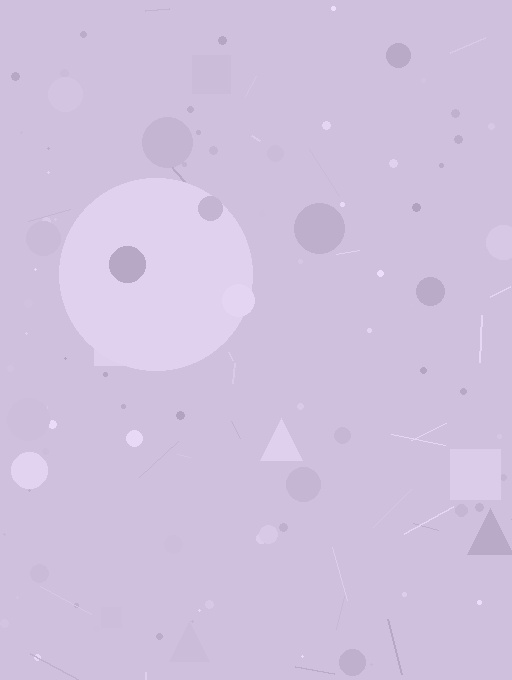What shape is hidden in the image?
A circle is hidden in the image.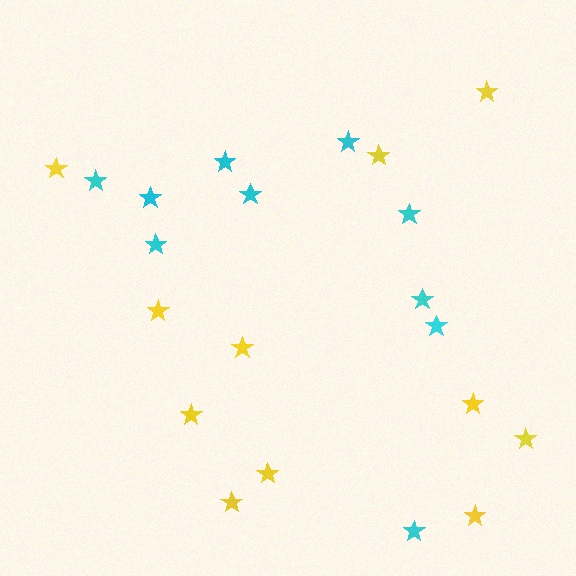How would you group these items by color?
There are 2 groups: one group of yellow stars (11) and one group of cyan stars (10).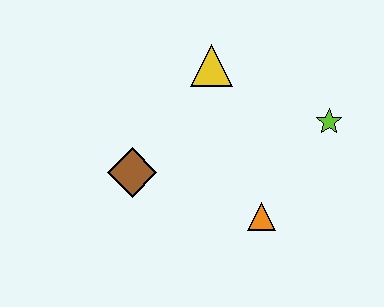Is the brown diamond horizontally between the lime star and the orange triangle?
No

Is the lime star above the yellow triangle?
No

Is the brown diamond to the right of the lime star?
No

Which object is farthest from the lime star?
The brown diamond is farthest from the lime star.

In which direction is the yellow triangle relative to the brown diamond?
The yellow triangle is above the brown diamond.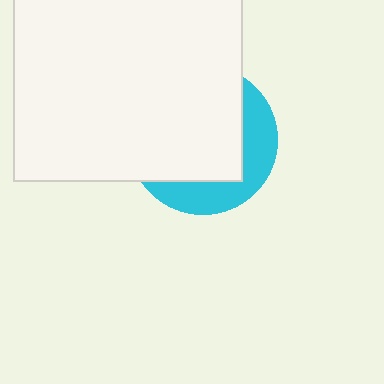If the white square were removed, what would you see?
You would see the complete cyan circle.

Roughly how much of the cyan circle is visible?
A small part of it is visible (roughly 32%).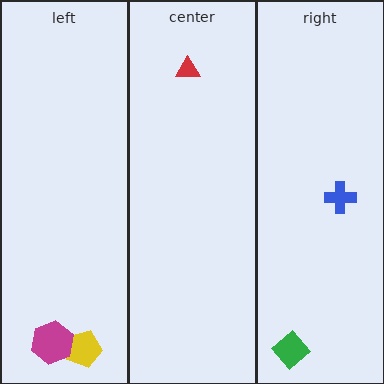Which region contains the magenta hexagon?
The left region.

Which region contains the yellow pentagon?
The left region.